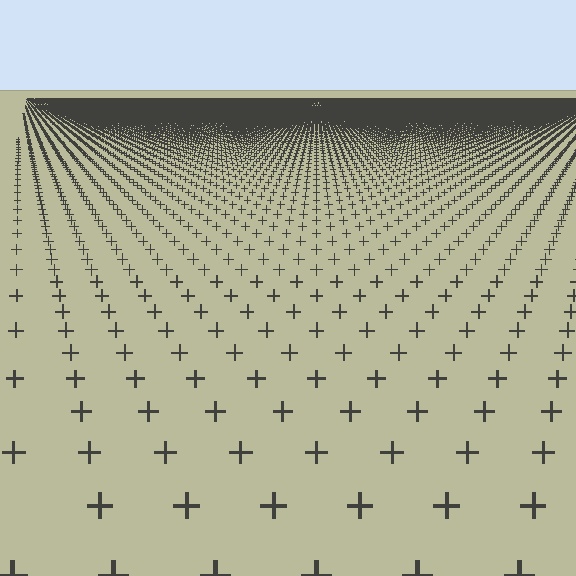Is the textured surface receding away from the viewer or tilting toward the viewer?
The surface is receding away from the viewer. Texture elements get smaller and denser toward the top.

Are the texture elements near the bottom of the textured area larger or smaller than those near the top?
Larger. Near the bottom, elements are closer to the viewer and appear at a bigger on-screen size.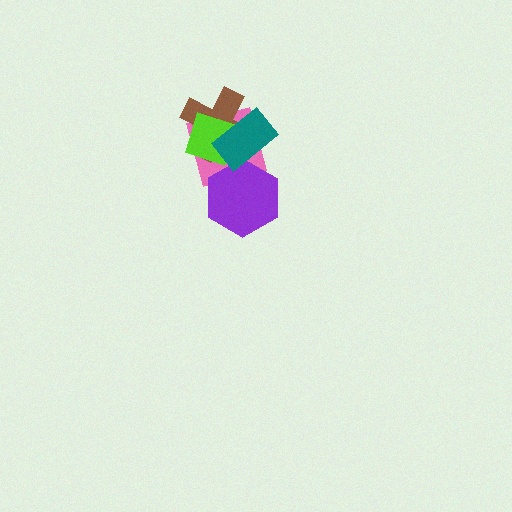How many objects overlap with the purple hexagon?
2 objects overlap with the purple hexagon.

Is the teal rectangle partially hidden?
No, no other shape covers it.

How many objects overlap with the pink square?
4 objects overlap with the pink square.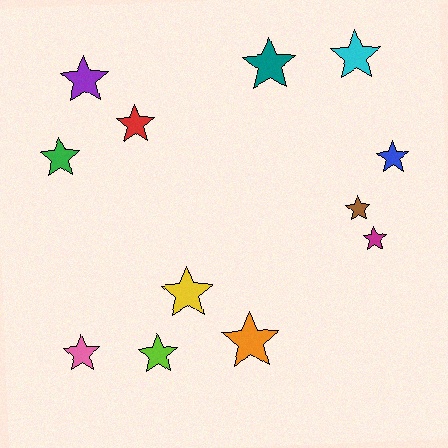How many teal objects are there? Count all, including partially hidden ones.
There is 1 teal object.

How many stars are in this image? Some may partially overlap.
There are 12 stars.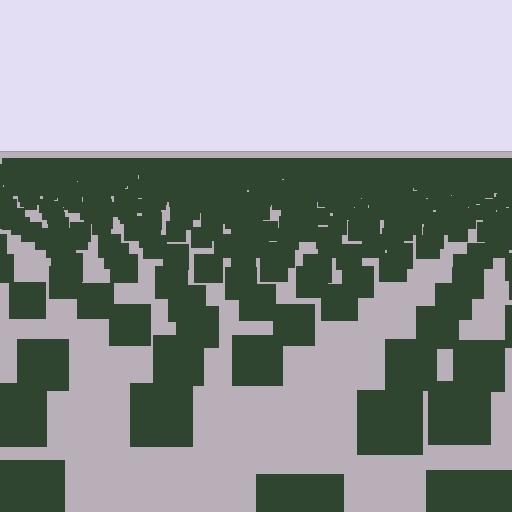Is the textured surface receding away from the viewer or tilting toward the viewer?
The surface is receding away from the viewer. Texture elements get smaller and denser toward the top.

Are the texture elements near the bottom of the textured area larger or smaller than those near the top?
Larger. Near the bottom, elements are closer to the viewer and appear at a bigger on-screen size.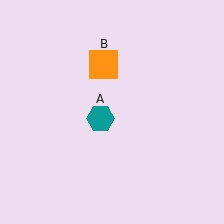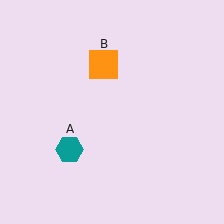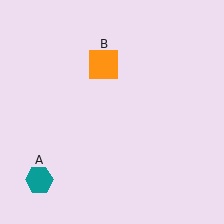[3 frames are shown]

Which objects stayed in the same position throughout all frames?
Orange square (object B) remained stationary.